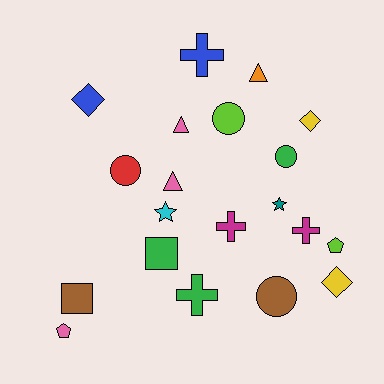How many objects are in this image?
There are 20 objects.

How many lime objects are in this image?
There are 2 lime objects.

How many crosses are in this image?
There are 4 crosses.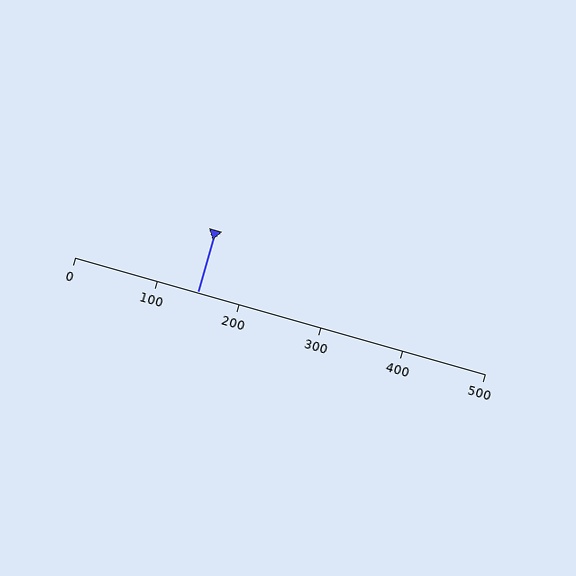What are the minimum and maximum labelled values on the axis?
The axis runs from 0 to 500.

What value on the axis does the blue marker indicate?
The marker indicates approximately 150.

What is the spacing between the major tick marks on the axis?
The major ticks are spaced 100 apart.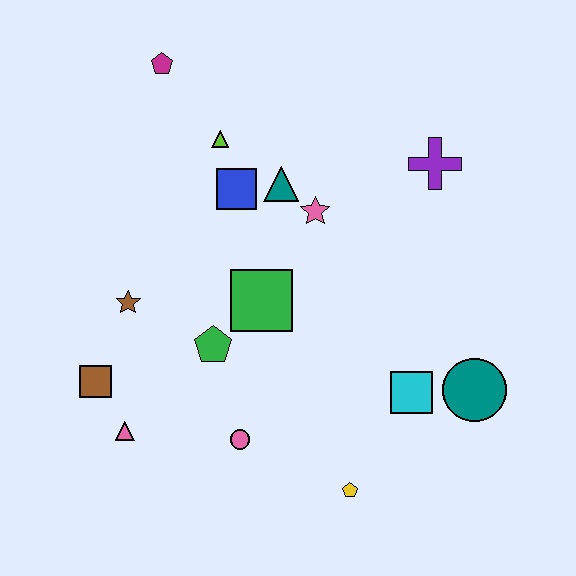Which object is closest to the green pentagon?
The green square is closest to the green pentagon.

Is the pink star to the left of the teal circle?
Yes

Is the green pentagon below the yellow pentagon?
No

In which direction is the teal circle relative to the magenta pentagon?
The teal circle is below the magenta pentagon.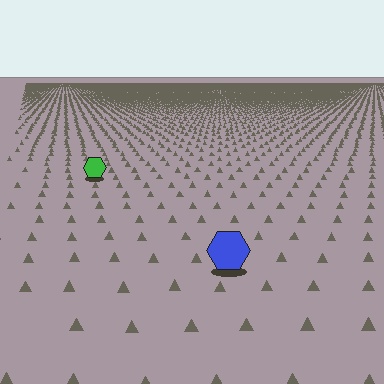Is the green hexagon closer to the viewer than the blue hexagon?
No. The blue hexagon is closer — you can tell from the texture gradient: the ground texture is coarser near it.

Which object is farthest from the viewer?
The green hexagon is farthest from the viewer. It appears smaller and the ground texture around it is denser.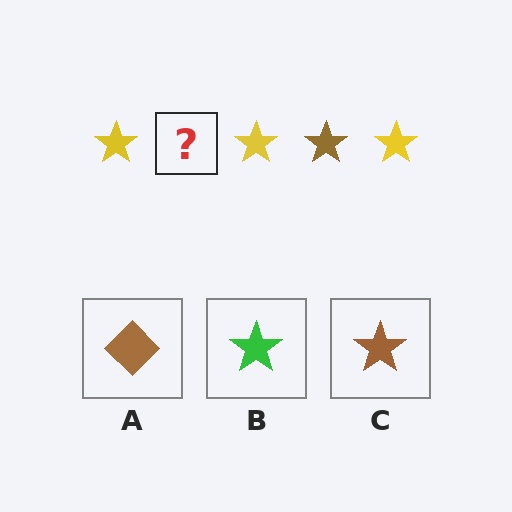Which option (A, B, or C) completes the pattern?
C.